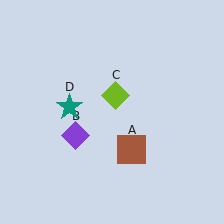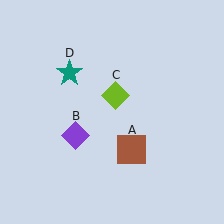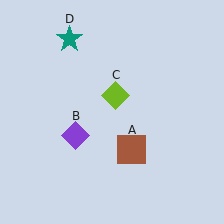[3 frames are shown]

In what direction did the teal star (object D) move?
The teal star (object D) moved up.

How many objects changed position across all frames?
1 object changed position: teal star (object D).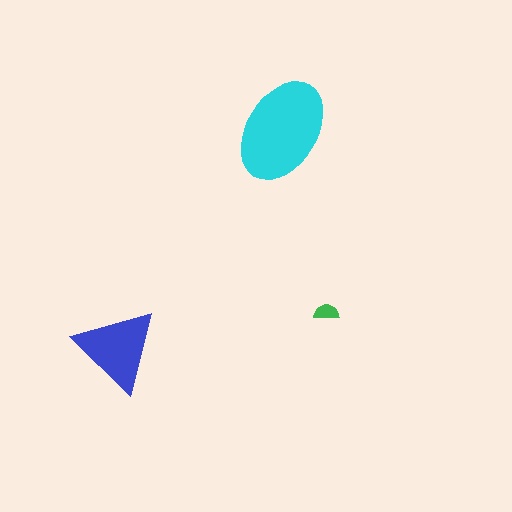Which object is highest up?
The cyan ellipse is topmost.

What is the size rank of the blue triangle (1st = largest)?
2nd.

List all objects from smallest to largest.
The green semicircle, the blue triangle, the cyan ellipse.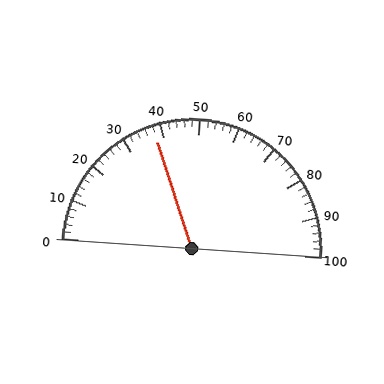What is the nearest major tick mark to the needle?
The nearest major tick mark is 40.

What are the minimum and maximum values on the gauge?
The gauge ranges from 0 to 100.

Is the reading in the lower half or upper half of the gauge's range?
The reading is in the lower half of the range (0 to 100).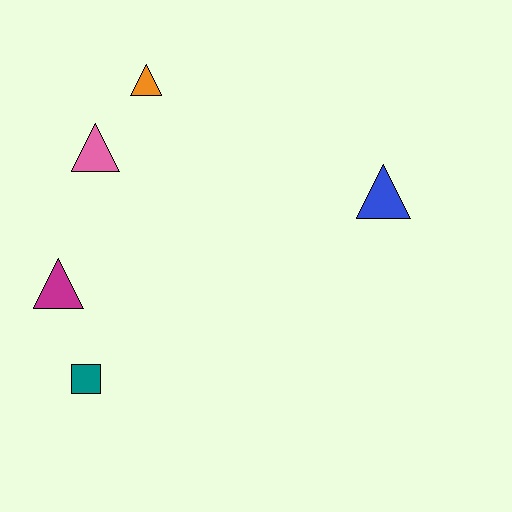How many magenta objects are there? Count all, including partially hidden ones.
There is 1 magenta object.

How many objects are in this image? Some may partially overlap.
There are 5 objects.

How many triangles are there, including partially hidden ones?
There are 4 triangles.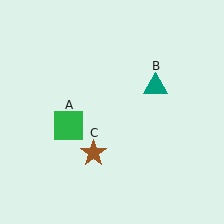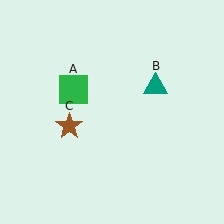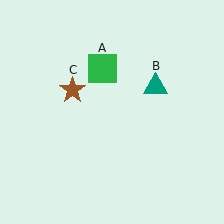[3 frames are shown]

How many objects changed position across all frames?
2 objects changed position: green square (object A), brown star (object C).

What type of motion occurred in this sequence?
The green square (object A), brown star (object C) rotated clockwise around the center of the scene.